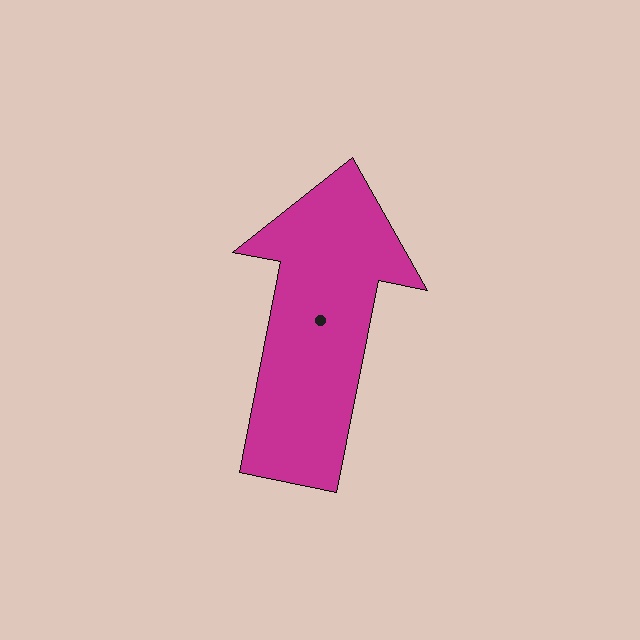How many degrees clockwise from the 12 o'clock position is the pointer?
Approximately 11 degrees.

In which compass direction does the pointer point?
North.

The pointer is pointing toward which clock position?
Roughly 12 o'clock.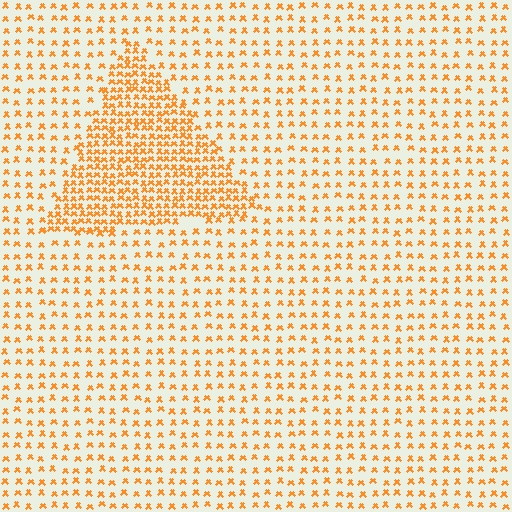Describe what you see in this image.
The image contains small orange elements arranged at two different densities. A triangle-shaped region is visible where the elements are more densely packed than the surrounding area.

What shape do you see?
I see a triangle.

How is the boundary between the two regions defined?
The boundary is defined by a change in element density (approximately 2.3x ratio). All elements are the same color, size, and shape.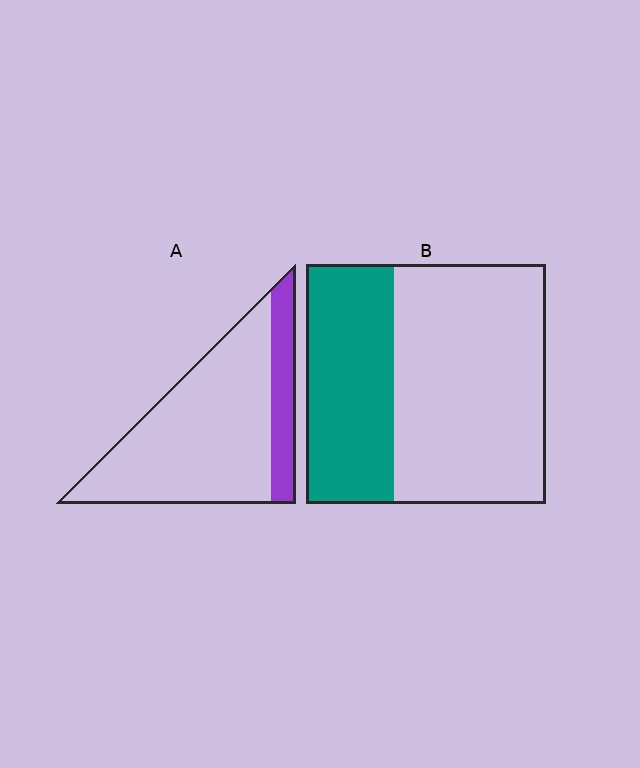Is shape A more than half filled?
No.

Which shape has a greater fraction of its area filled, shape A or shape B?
Shape B.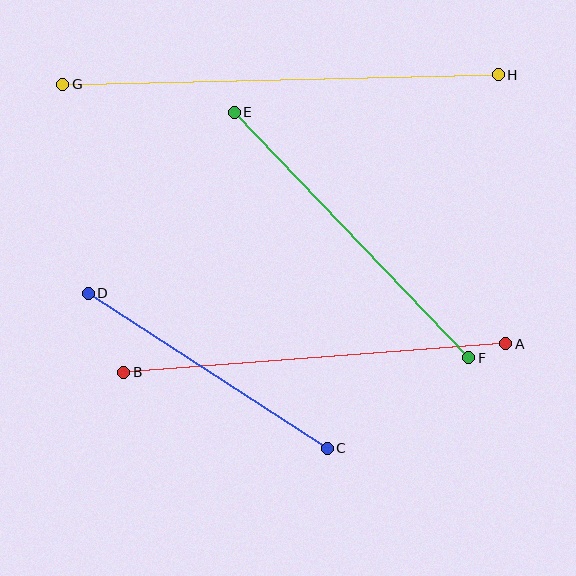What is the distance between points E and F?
The distance is approximately 339 pixels.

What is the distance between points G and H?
The distance is approximately 435 pixels.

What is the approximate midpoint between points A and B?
The midpoint is at approximately (315, 358) pixels.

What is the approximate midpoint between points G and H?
The midpoint is at approximately (281, 79) pixels.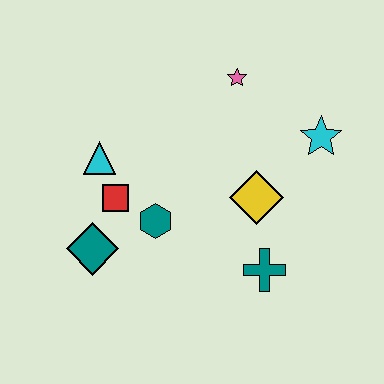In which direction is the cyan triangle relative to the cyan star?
The cyan triangle is to the left of the cyan star.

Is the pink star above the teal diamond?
Yes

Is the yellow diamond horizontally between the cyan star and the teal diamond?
Yes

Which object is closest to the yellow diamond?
The teal cross is closest to the yellow diamond.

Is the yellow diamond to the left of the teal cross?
Yes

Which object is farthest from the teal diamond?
The cyan star is farthest from the teal diamond.